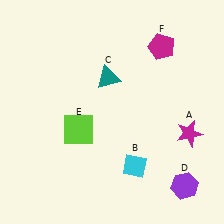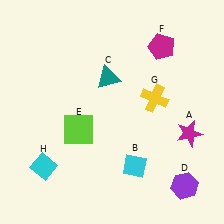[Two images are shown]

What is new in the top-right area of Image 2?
A yellow cross (G) was added in the top-right area of Image 2.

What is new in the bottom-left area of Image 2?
A cyan diamond (H) was added in the bottom-left area of Image 2.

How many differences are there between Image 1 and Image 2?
There are 2 differences between the two images.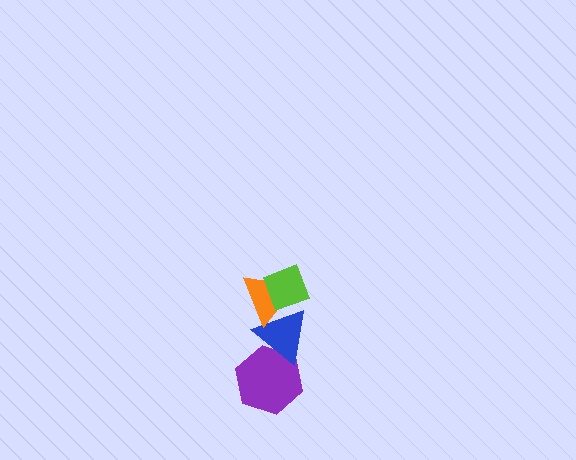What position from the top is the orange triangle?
The orange triangle is 2nd from the top.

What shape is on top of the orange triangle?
The lime diamond is on top of the orange triangle.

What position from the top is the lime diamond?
The lime diamond is 1st from the top.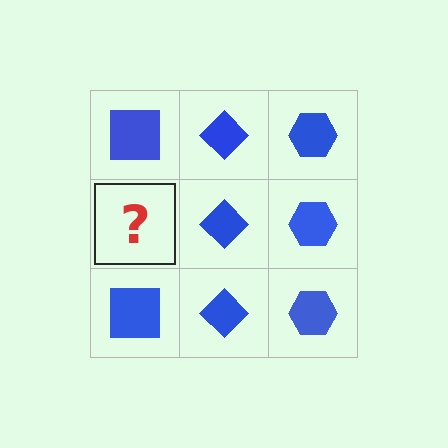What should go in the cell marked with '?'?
The missing cell should contain a blue square.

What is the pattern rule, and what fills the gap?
The rule is that each column has a consistent shape. The gap should be filled with a blue square.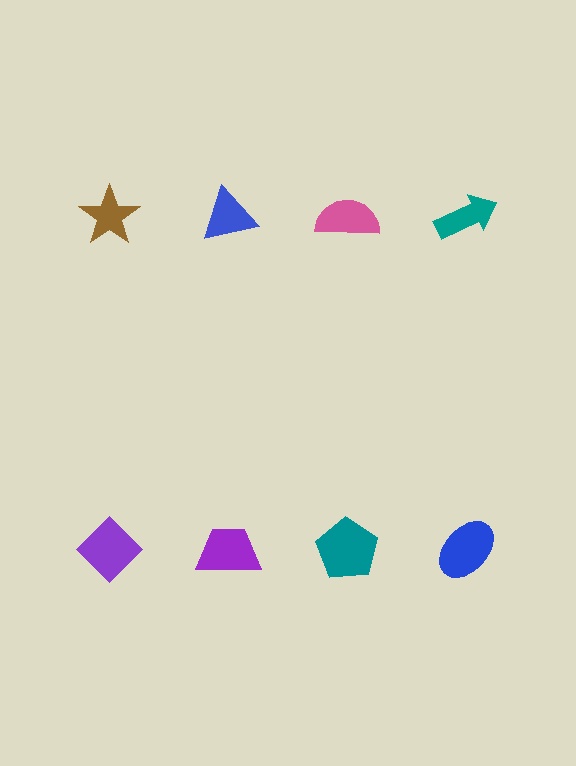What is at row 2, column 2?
A purple trapezoid.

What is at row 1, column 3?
A pink semicircle.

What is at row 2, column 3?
A teal pentagon.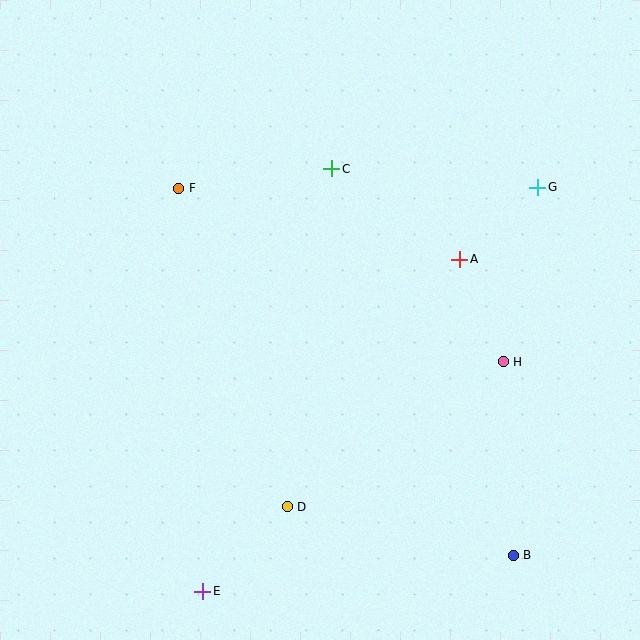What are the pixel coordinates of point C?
Point C is at (332, 169).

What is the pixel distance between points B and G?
The distance between B and G is 369 pixels.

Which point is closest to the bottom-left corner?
Point E is closest to the bottom-left corner.